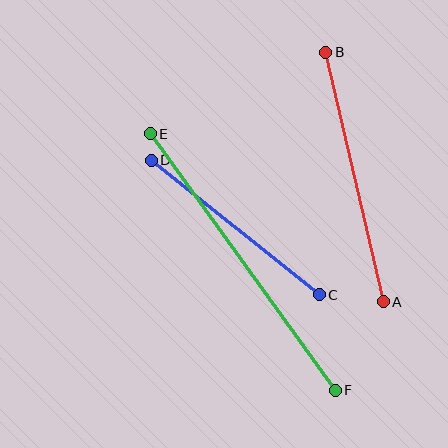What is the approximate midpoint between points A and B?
The midpoint is at approximately (355, 177) pixels.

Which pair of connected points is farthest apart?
Points E and F are farthest apart.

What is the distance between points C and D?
The distance is approximately 215 pixels.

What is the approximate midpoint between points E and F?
The midpoint is at approximately (243, 262) pixels.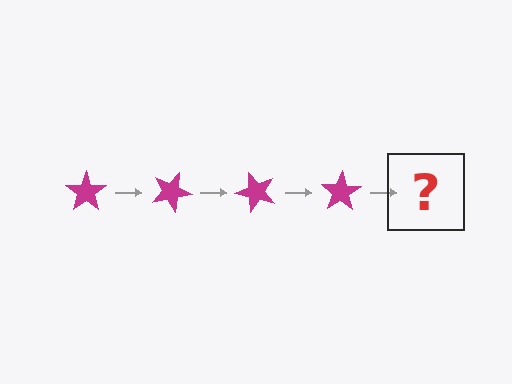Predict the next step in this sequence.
The next step is a magenta star rotated 100 degrees.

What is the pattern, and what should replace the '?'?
The pattern is that the star rotates 25 degrees each step. The '?' should be a magenta star rotated 100 degrees.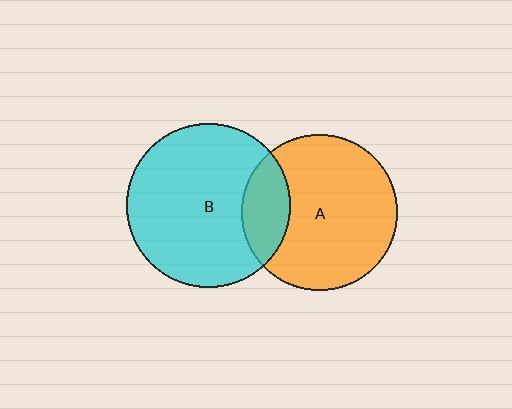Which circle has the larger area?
Circle B (cyan).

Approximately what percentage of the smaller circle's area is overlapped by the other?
Approximately 20%.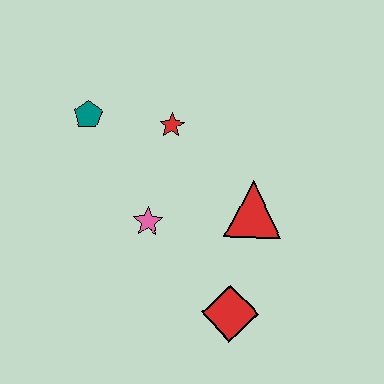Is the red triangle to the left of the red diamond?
No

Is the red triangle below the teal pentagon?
Yes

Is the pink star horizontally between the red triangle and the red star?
No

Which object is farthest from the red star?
The red diamond is farthest from the red star.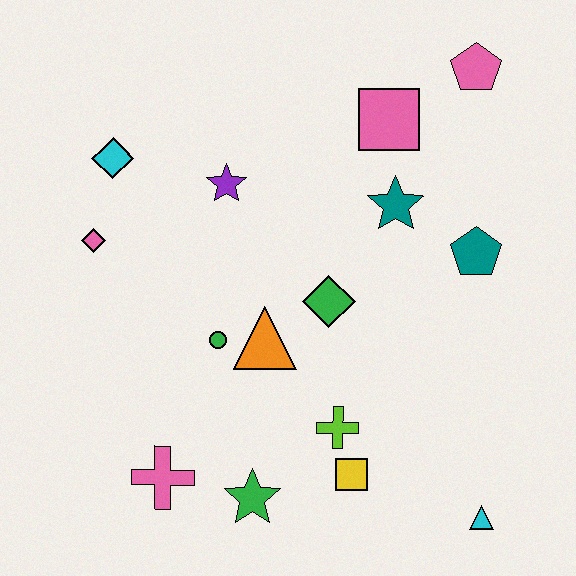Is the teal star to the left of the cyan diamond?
No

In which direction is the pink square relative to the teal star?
The pink square is above the teal star.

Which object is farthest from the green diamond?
The pink pentagon is farthest from the green diamond.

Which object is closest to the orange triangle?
The green circle is closest to the orange triangle.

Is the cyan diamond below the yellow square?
No